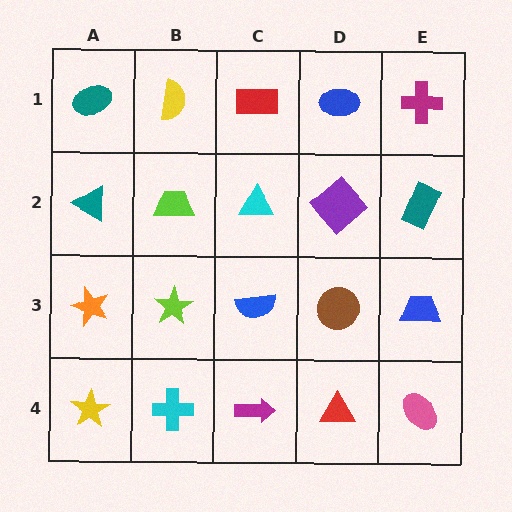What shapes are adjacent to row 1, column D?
A purple diamond (row 2, column D), a red rectangle (row 1, column C), a magenta cross (row 1, column E).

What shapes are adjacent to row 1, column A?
A teal triangle (row 2, column A), a yellow semicircle (row 1, column B).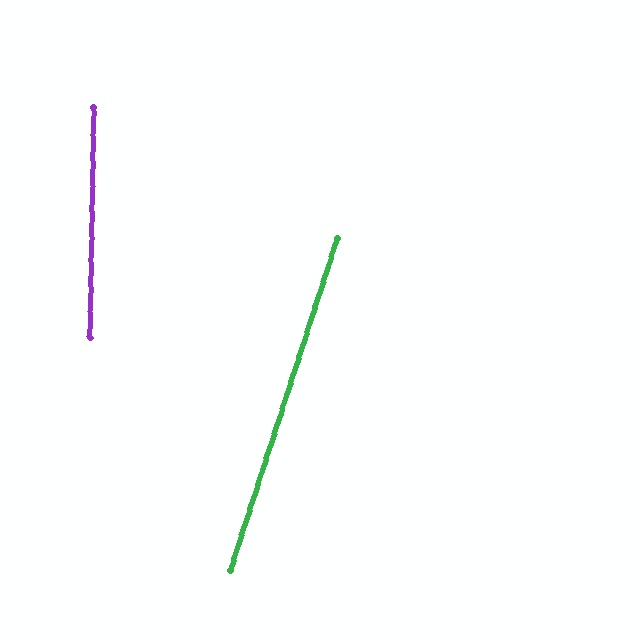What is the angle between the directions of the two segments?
Approximately 17 degrees.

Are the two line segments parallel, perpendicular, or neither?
Neither parallel nor perpendicular — they differ by about 17°.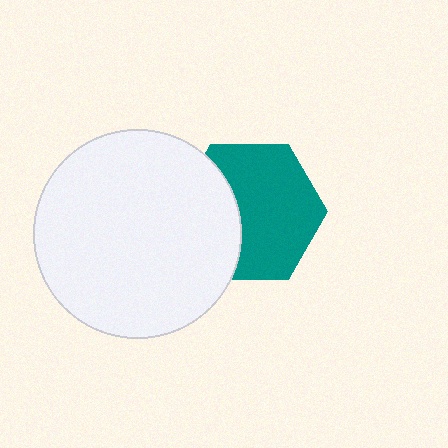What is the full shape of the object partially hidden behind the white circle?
The partially hidden object is a teal hexagon.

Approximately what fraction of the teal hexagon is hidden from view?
Roughly 35% of the teal hexagon is hidden behind the white circle.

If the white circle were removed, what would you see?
You would see the complete teal hexagon.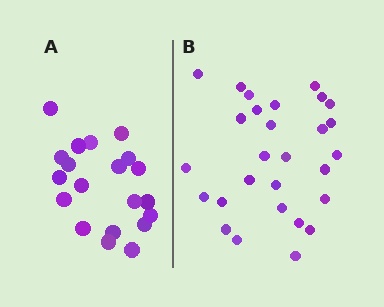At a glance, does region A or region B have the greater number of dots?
Region B (the right region) has more dots.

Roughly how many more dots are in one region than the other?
Region B has roughly 8 or so more dots than region A.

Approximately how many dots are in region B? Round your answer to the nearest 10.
About 30 dots. (The exact count is 28, which rounds to 30.)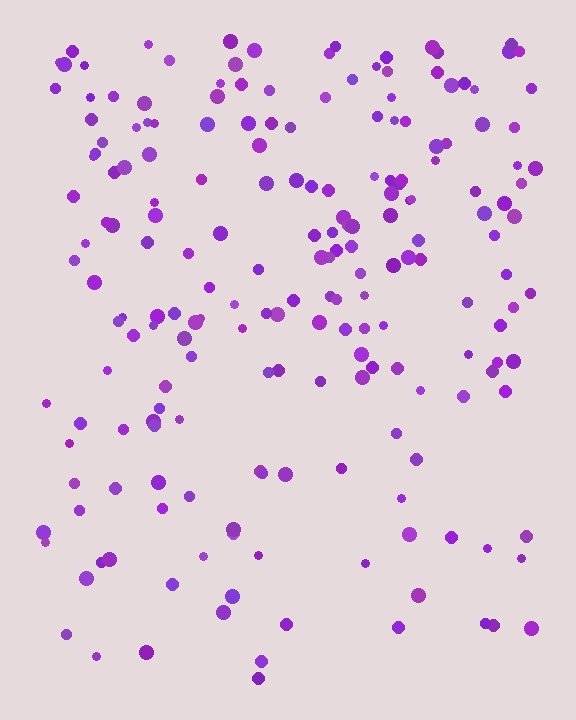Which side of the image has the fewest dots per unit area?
The bottom.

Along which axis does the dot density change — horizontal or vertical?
Vertical.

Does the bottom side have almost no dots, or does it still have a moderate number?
Still a moderate number, just noticeably fewer than the top.